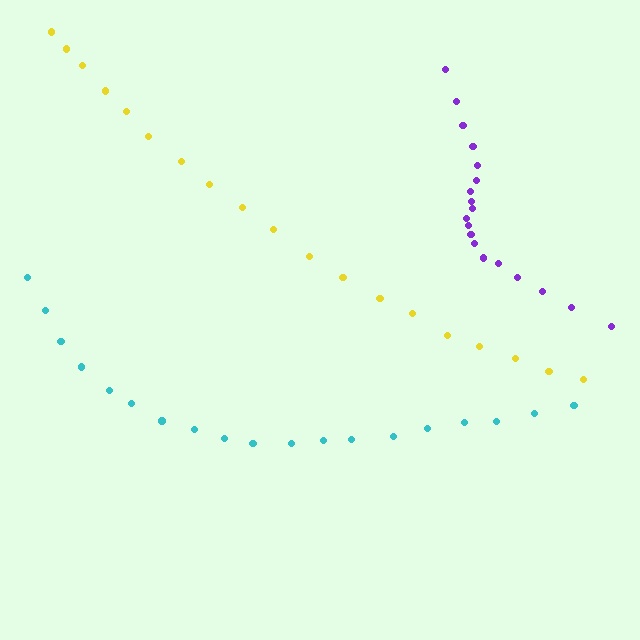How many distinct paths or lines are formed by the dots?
There are 3 distinct paths.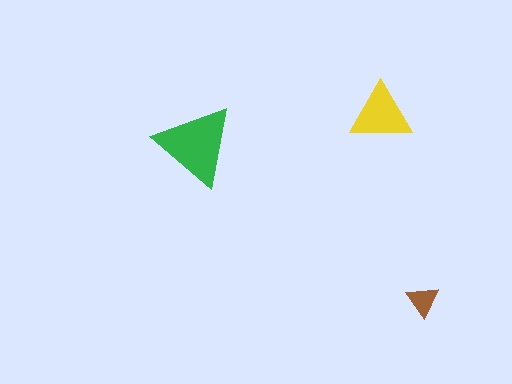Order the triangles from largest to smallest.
the green one, the yellow one, the brown one.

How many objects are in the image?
There are 3 objects in the image.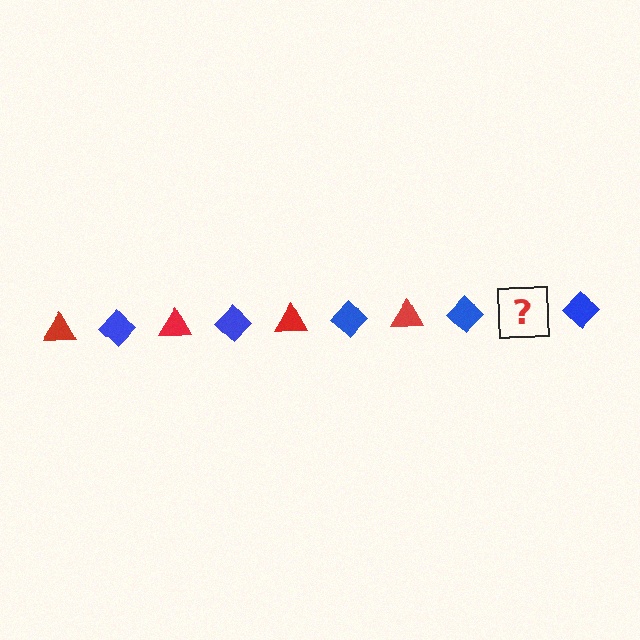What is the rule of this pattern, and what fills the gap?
The rule is that the pattern alternates between red triangle and blue diamond. The gap should be filled with a red triangle.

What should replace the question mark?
The question mark should be replaced with a red triangle.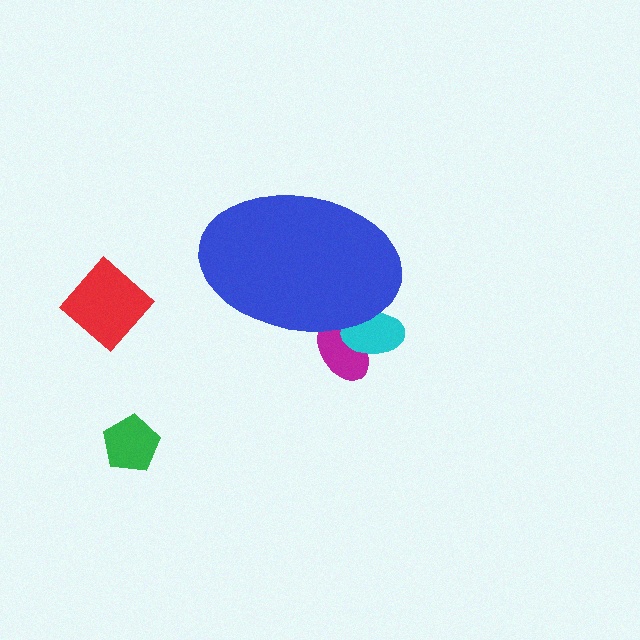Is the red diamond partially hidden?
No, the red diamond is fully visible.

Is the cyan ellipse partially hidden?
Yes, the cyan ellipse is partially hidden behind the blue ellipse.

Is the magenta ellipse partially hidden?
Yes, the magenta ellipse is partially hidden behind the blue ellipse.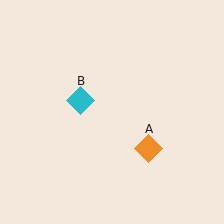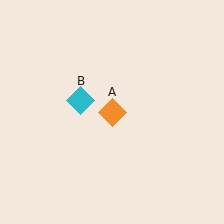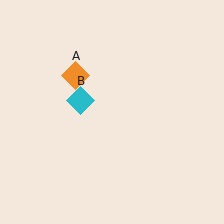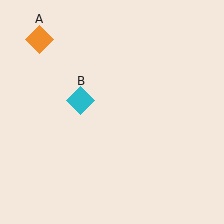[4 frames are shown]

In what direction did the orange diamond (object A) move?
The orange diamond (object A) moved up and to the left.